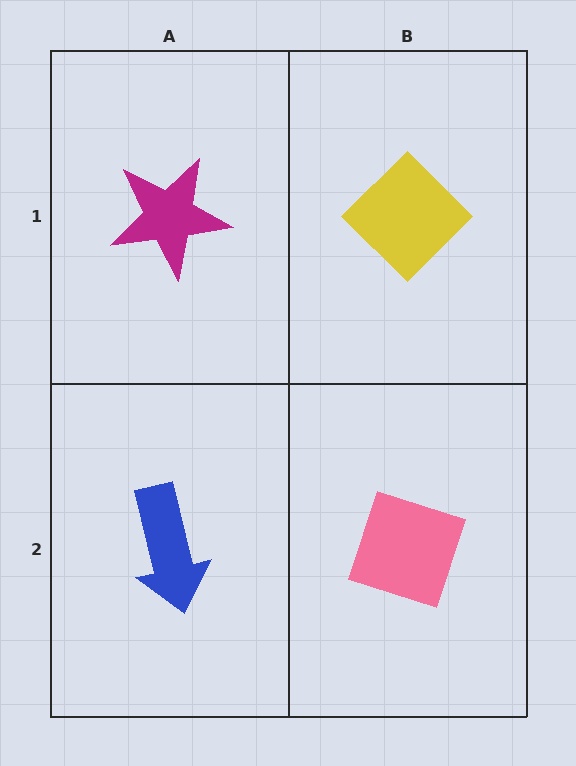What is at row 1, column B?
A yellow diamond.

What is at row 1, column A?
A magenta star.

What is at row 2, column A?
A blue arrow.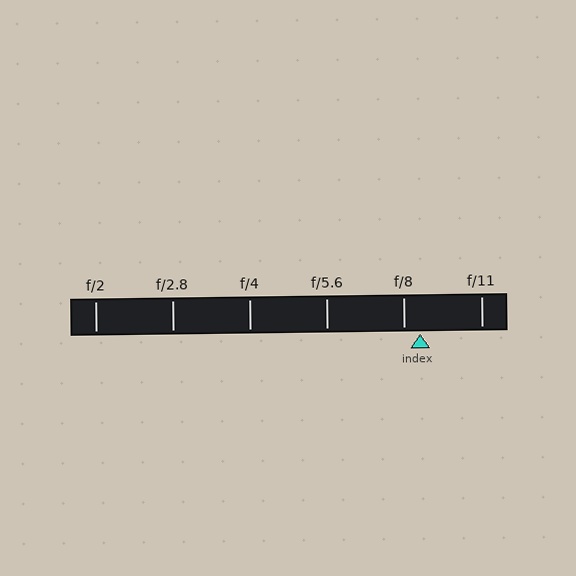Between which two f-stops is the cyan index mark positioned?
The index mark is between f/8 and f/11.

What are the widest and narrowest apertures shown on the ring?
The widest aperture shown is f/2 and the narrowest is f/11.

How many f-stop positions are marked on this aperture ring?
There are 6 f-stop positions marked.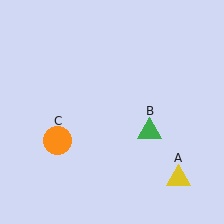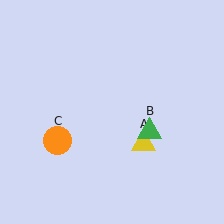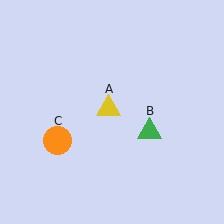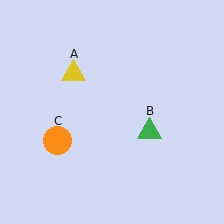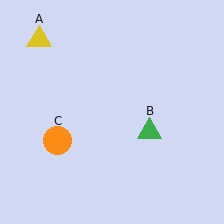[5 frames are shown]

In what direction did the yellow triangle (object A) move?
The yellow triangle (object A) moved up and to the left.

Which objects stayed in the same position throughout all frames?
Green triangle (object B) and orange circle (object C) remained stationary.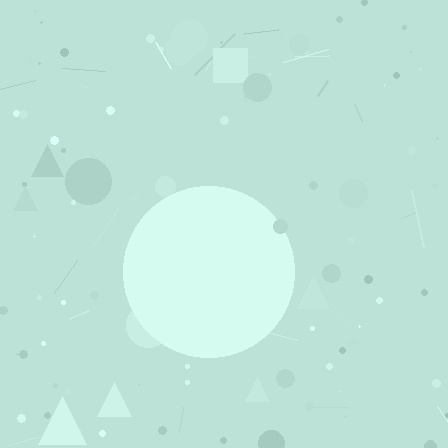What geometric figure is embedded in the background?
A circle is embedded in the background.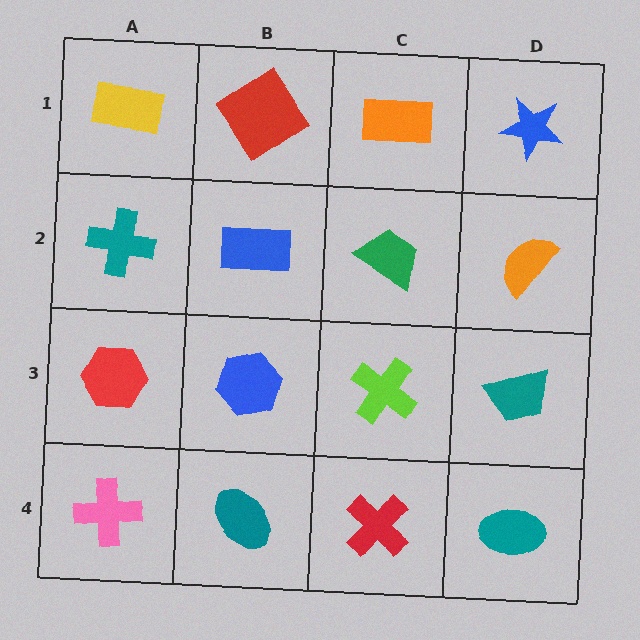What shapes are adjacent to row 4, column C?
A lime cross (row 3, column C), a teal ellipse (row 4, column B), a teal ellipse (row 4, column D).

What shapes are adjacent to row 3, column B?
A blue rectangle (row 2, column B), a teal ellipse (row 4, column B), a red hexagon (row 3, column A), a lime cross (row 3, column C).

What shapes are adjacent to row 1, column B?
A blue rectangle (row 2, column B), a yellow rectangle (row 1, column A), an orange rectangle (row 1, column C).